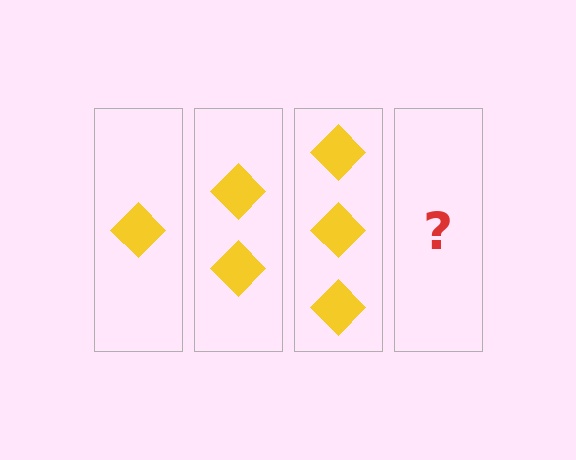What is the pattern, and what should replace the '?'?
The pattern is that each step adds one more diamond. The '?' should be 4 diamonds.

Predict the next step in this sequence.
The next step is 4 diamonds.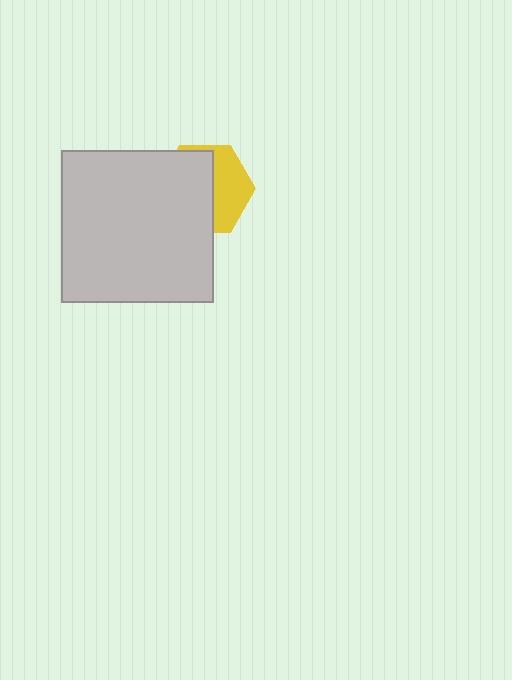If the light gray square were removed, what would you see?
You would see the complete yellow hexagon.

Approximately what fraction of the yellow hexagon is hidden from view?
Roughly 59% of the yellow hexagon is hidden behind the light gray square.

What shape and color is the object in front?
The object in front is a light gray square.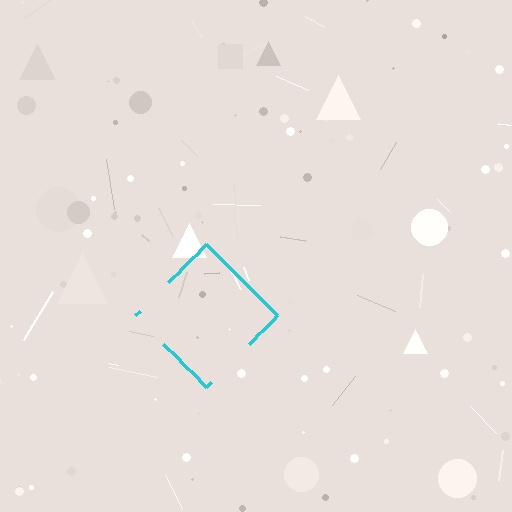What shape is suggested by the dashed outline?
The dashed outline suggests a diamond.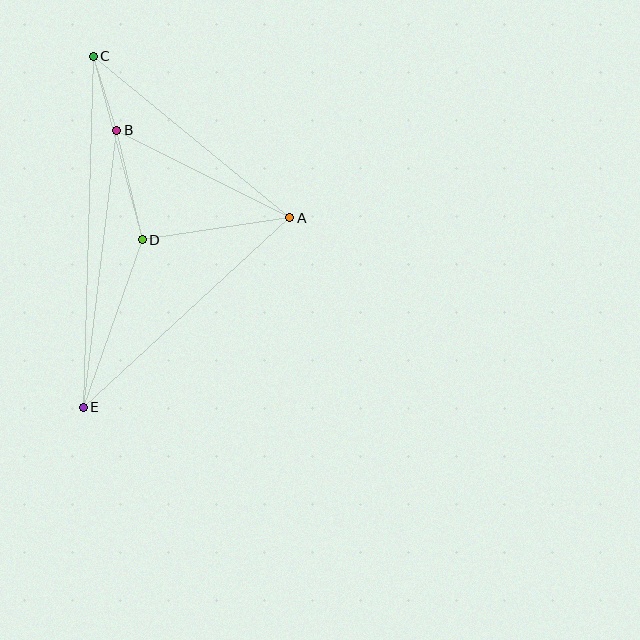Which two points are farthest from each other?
Points C and E are farthest from each other.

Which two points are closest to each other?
Points B and C are closest to each other.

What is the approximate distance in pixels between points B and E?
The distance between B and E is approximately 279 pixels.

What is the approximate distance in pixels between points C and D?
The distance between C and D is approximately 190 pixels.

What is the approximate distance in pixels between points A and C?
The distance between A and C is approximately 254 pixels.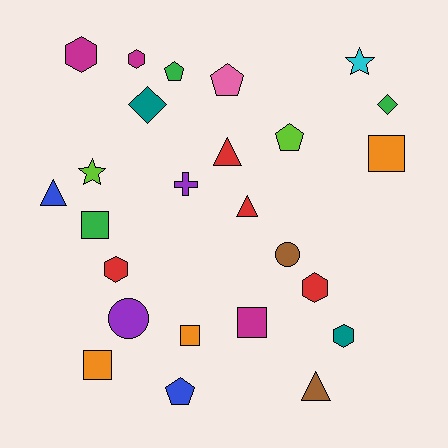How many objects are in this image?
There are 25 objects.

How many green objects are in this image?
There are 3 green objects.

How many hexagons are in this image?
There are 5 hexagons.